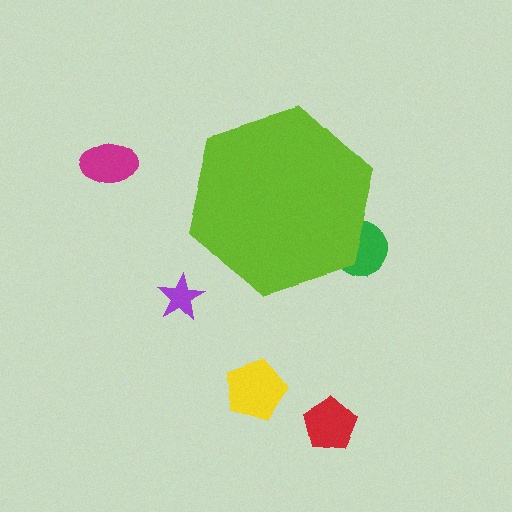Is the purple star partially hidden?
No, the purple star is fully visible.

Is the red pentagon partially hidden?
No, the red pentagon is fully visible.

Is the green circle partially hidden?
Yes, the green circle is partially hidden behind the lime hexagon.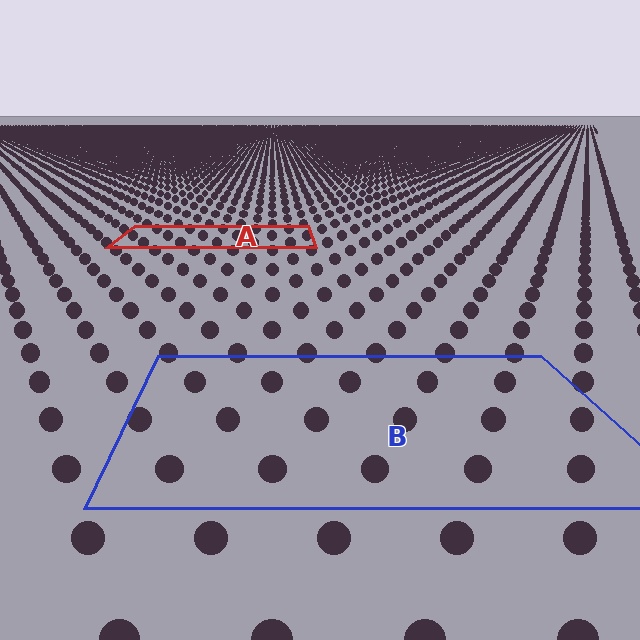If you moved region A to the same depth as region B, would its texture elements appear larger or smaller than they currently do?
They would appear larger. At a closer depth, the same texture elements are projected at a bigger on-screen size.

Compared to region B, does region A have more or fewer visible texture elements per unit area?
Region A has more texture elements per unit area — they are packed more densely because it is farther away.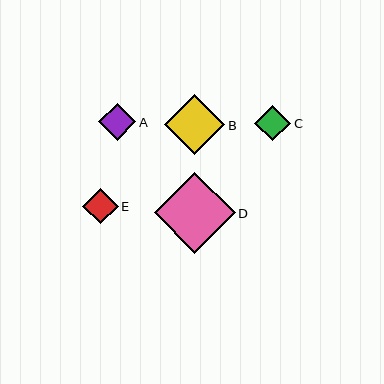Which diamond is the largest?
Diamond D is the largest with a size of approximately 81 pixels.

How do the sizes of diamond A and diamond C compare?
Diamond A and diamond C are approximately the same size.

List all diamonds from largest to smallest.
From largest to smallest: D, B, A, C, E.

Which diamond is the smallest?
Diamond E is the smallest with a size of approximately 35 pixels.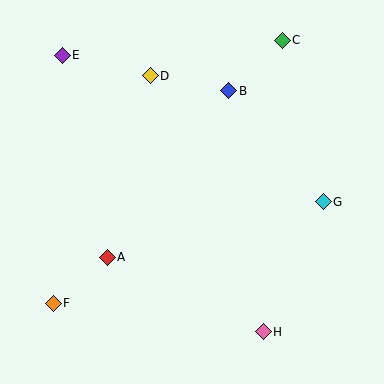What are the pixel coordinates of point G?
Point G is at (323, 202).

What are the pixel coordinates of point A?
Point A is at (107, 257).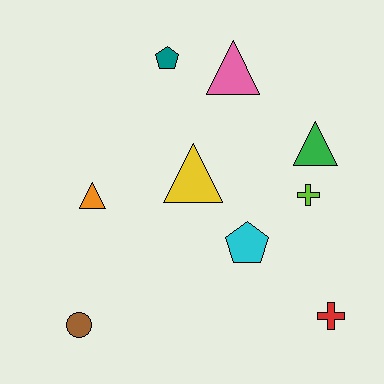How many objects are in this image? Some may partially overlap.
There are 9 objects.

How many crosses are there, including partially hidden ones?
There are 2 crosses.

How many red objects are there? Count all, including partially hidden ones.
There is 1 red object.